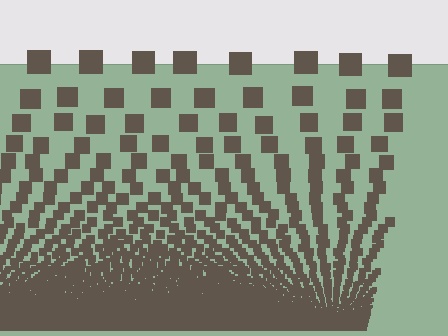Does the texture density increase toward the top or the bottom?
Density increases toward the bottom.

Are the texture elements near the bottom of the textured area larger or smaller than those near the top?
Smaller. The gradient is inverted — elements near the bottom are smaller and denser.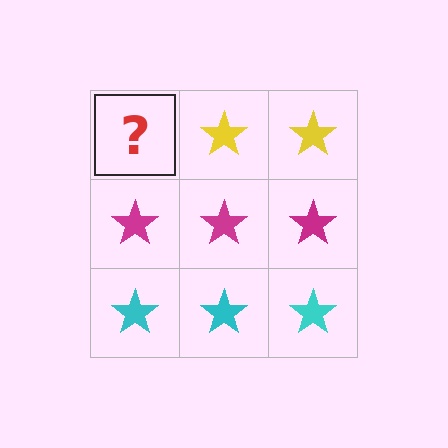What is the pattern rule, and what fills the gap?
The rule is that each row has a consistent color. The gap should be filled with a yellow star.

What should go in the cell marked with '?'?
The missing cell should contain a yellow star.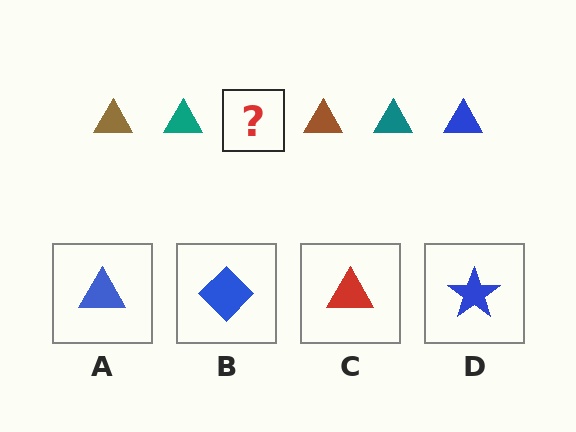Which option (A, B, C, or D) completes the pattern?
A.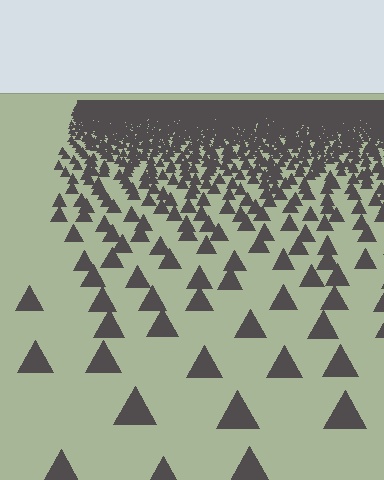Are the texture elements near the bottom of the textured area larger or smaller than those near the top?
Larger. Near the bottom, elements are closer to the viewer and appear at a bigger on-screen size.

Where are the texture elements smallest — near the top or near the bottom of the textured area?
Near the top.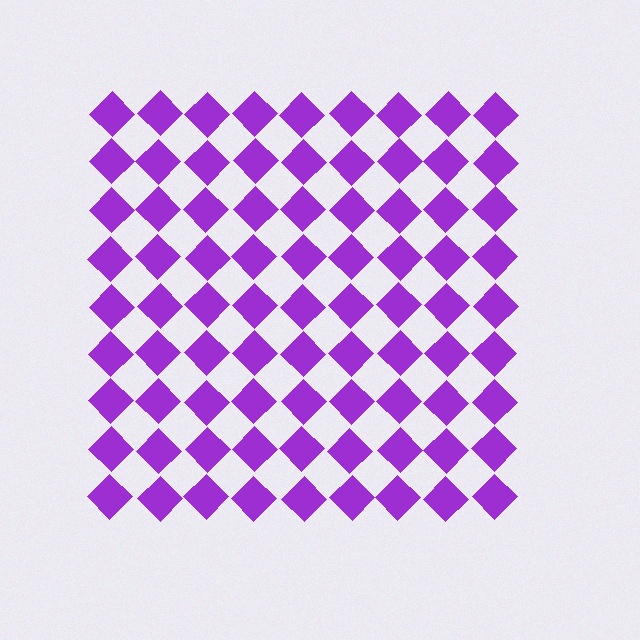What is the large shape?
The large shape is a square.